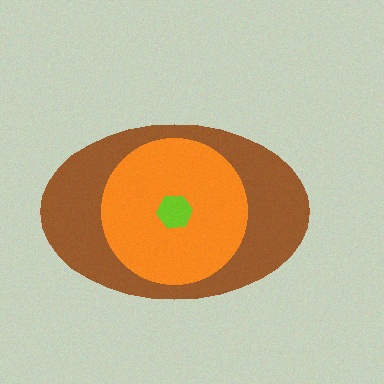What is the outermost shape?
The brown ellipse.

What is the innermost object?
The lime hexagon.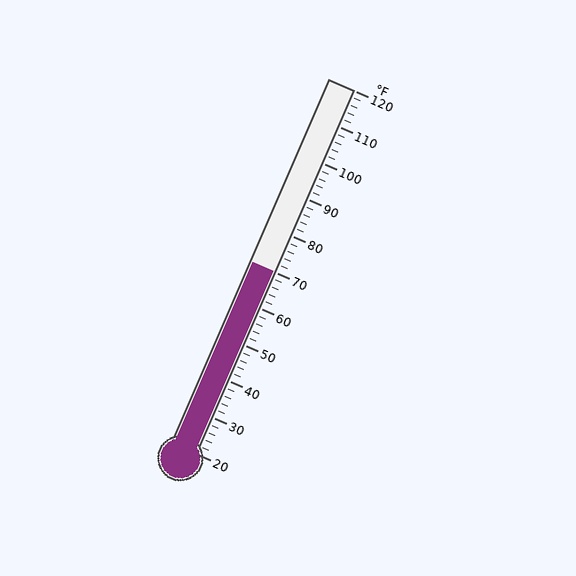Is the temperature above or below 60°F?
The temperature is above 60°F.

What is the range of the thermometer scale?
The thermometer scale ranges from 20°F to 120°F.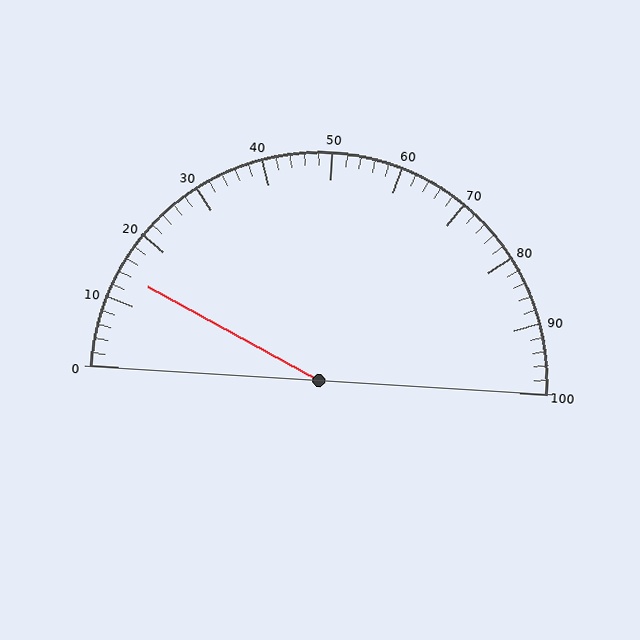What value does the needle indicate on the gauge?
The needle indicates approximately 14.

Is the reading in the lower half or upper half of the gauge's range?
The reading is in the lower half of the range (0 to 100).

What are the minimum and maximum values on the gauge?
The gauge ranges from 0 to 100.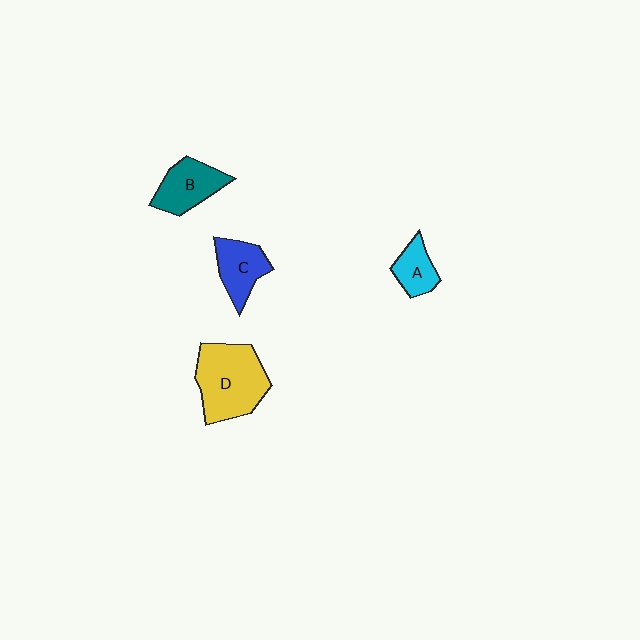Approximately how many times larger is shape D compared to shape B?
Approximately 1.7 times.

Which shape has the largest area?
Shape D (yellow).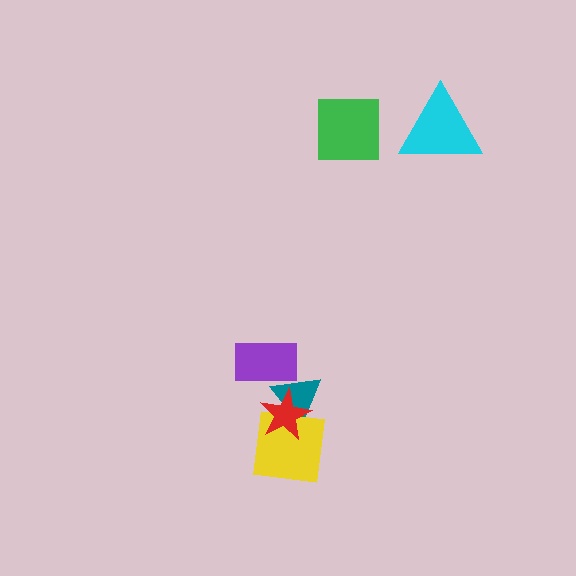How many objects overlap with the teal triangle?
3 objects overlap with the teal triangle.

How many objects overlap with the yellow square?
2 objects overlap with the yellow square.